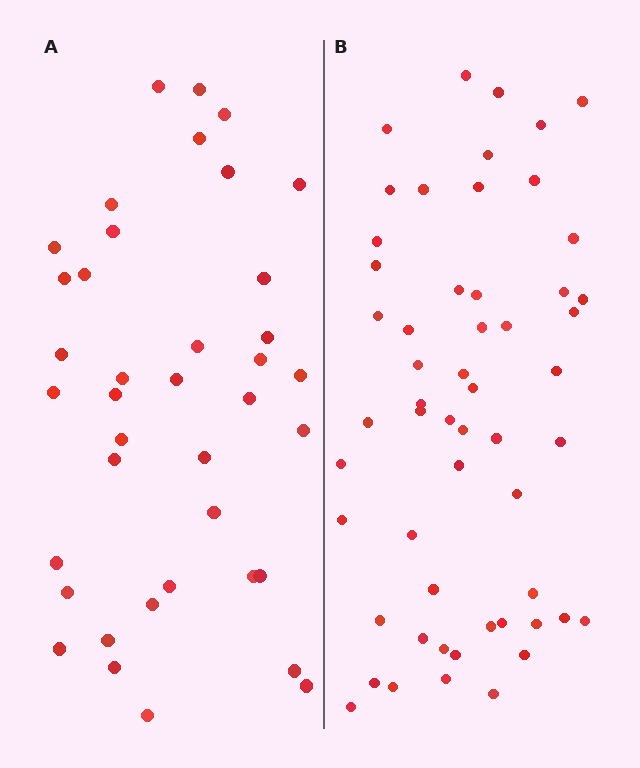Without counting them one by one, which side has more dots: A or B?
Region B (the right region) has more dots.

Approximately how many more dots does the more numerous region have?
Region B has approximately 15 more dots than region A.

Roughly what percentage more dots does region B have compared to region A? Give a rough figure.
About 40% more.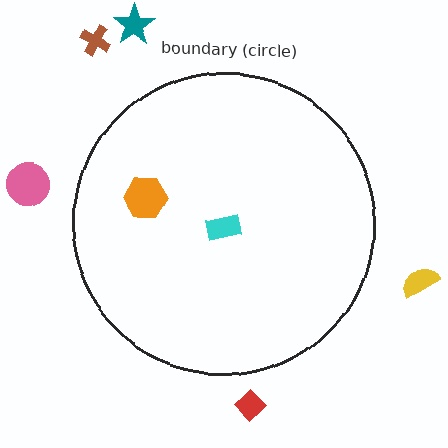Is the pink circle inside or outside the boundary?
Outside.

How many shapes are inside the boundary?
2 inside, 5 outside.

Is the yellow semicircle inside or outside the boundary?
Outside.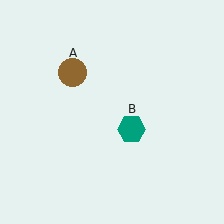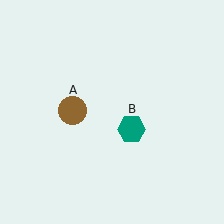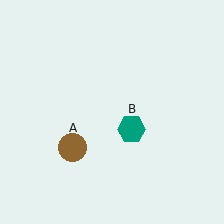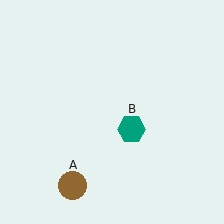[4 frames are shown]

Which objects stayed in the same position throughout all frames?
Teal hexagon (object B) remained stationary.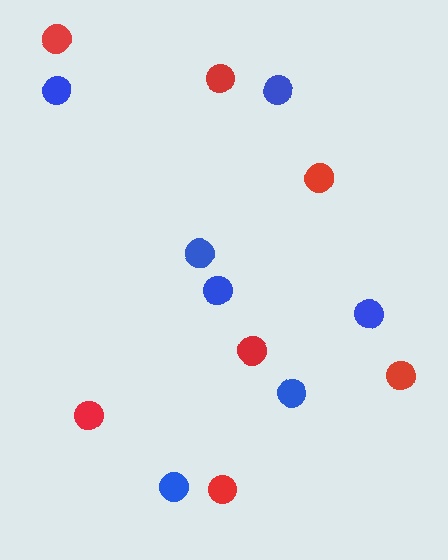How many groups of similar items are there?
There are 2 groups: one group of blue circles (7) and one group of red circles (7).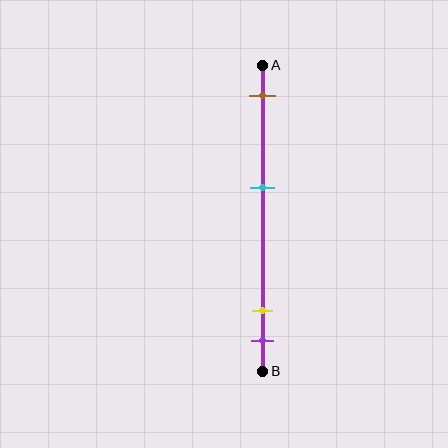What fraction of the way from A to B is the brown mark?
The brown mark is approximately 10% (0.1) of the way from A to B.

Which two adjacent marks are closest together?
The yellow and purple marks are the closest adjacent pair.